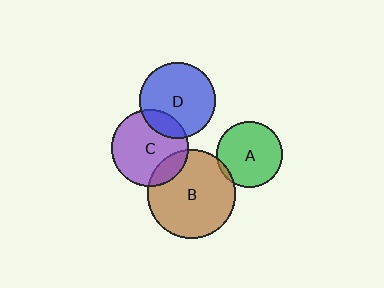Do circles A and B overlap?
Yes.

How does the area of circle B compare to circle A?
Approximately 1.8 times.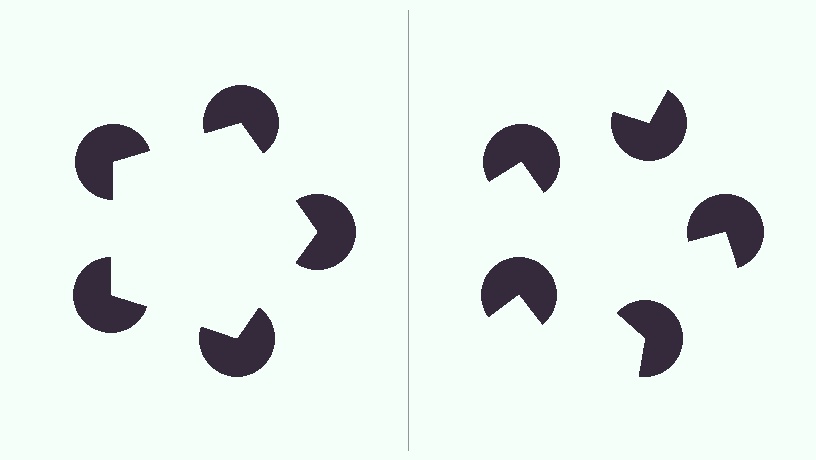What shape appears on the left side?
An illusory pentagon.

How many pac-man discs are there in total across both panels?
10 — 5 on each side.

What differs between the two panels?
The pac-man discs are positioned identically on both sides; only the wedge orientations differ. On the left they align to a pentagon; on the right they are misaligned.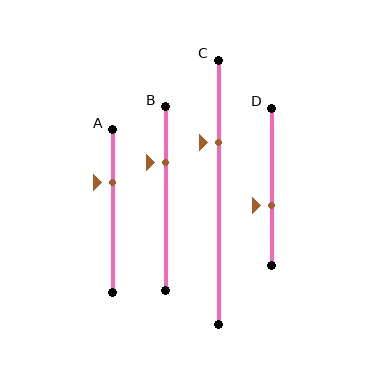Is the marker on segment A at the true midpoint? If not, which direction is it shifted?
No, the marker on segment A is shifted upward by about 18% of the segment length.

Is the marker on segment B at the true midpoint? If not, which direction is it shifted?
No, the marker on segment B is shifted upward by about 20% of the segment length.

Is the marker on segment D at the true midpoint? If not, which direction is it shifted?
No, the marker on segment D is shifted downward by about 12% of the segment length.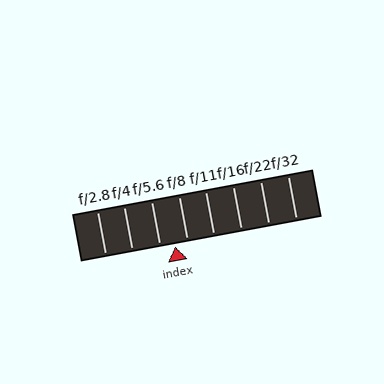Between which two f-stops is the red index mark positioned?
The index mark is between f/5.6 and f/8.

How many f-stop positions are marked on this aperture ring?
There are 8 f-stop positions marked.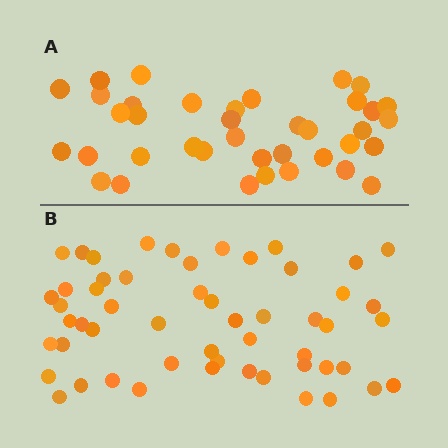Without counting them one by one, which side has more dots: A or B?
Region B (the bottom region) has more dots.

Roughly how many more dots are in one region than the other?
Region B has approximately 15 more dots than region A.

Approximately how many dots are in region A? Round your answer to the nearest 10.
About 40 dots. (The exact count is 38, which rounds to 40.)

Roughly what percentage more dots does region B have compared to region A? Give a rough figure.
About 40% more.